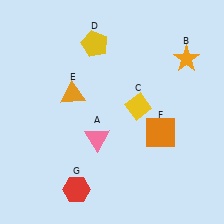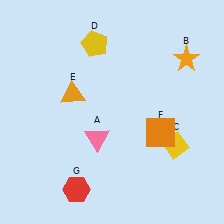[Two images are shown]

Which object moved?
The yellow diamond (C) moved down.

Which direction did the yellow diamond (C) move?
The yellow diamond (C) moved down.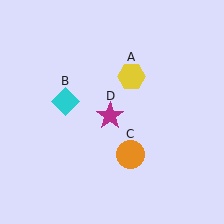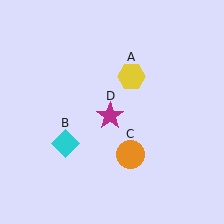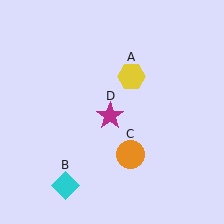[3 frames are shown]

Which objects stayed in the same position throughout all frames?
Yellow hexagon (object A) and orange circle (object C) and magenta star (object D) remained stationary.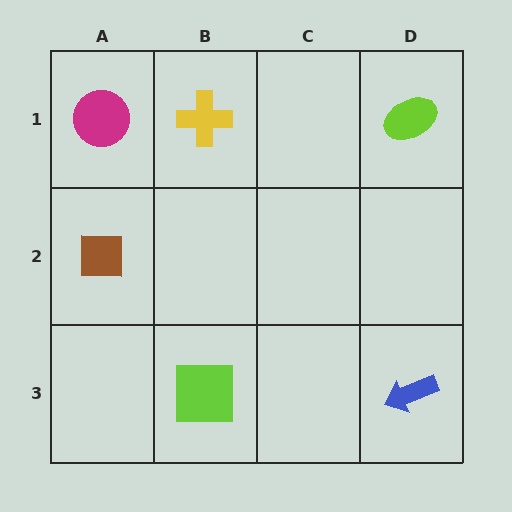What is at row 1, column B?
A yellow cross.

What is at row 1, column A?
A magenta circle.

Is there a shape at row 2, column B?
No, that cell is empty.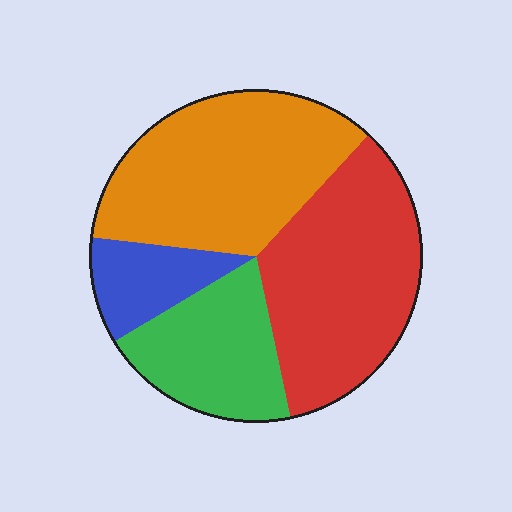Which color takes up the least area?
Blue, at roughly 10%.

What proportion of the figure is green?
Green covers around 20% of the figure.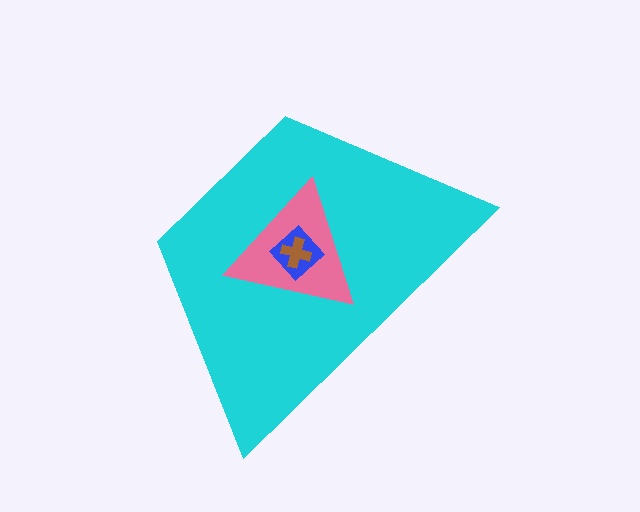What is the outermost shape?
The cyan trapezoid.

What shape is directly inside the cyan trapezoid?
The pink triangle.